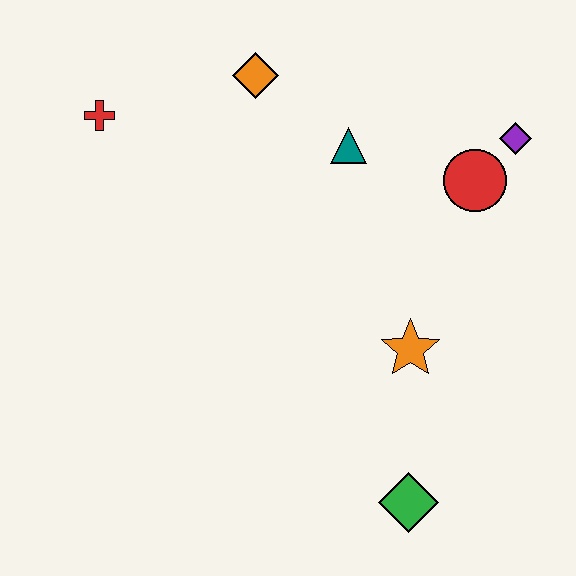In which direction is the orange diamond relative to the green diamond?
The orange diamond is above the green diamond.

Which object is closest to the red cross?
The orange diamond is closest to the red cross.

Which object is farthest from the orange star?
The red cross is farthest from the orange star.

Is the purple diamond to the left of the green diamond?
No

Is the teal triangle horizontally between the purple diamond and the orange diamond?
Yes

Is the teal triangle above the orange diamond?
No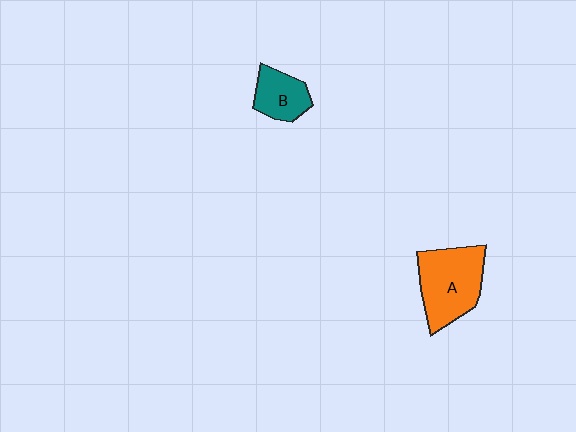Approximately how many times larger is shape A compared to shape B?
Approximately 1.8 times.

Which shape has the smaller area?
Shape B (teal).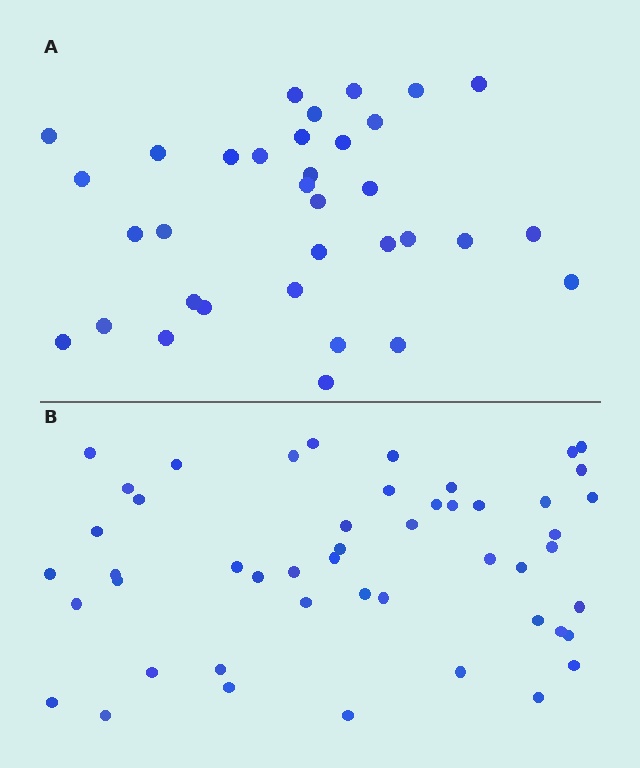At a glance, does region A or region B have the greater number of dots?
Region B (the bottom region) has more dots.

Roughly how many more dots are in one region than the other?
Region B has approximately 15 more dots than region A.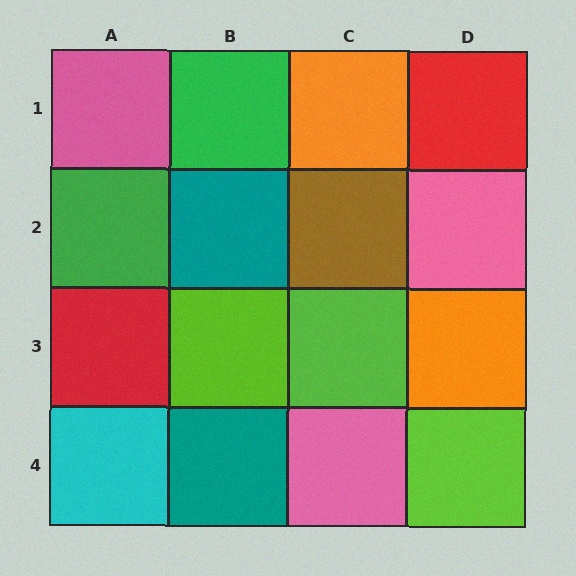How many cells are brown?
1 cell is brown.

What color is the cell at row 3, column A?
Red.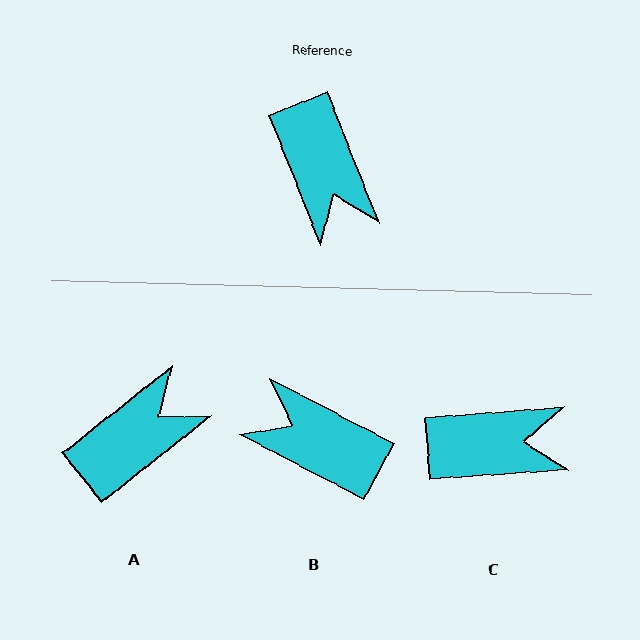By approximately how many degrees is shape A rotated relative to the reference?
Approximately 107 degrees counter-clockwise.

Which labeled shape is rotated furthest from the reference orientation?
B, about 139 degrees away.